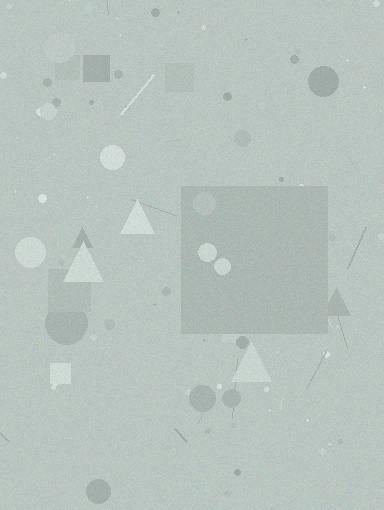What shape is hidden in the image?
A square is hidden in the image.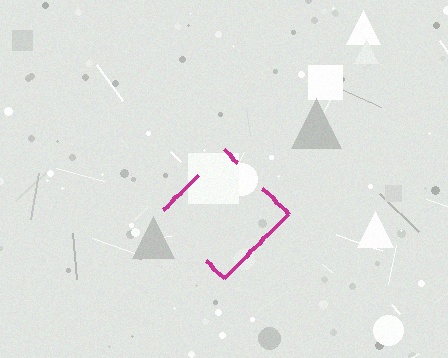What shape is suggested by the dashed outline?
The dashed outline suggests a diamond.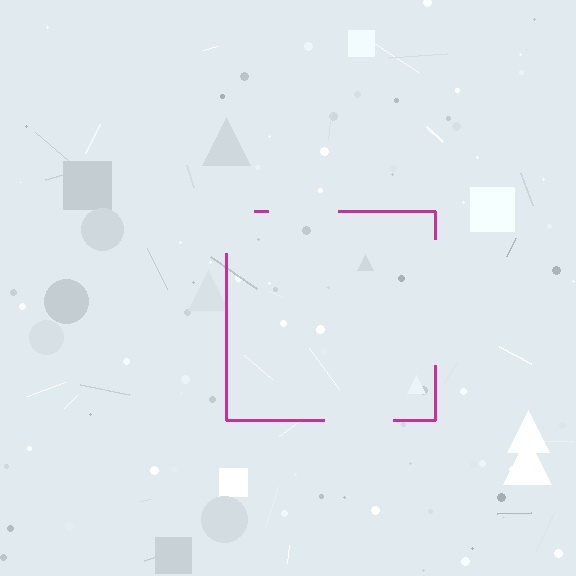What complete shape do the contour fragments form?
The contour fragments form a square.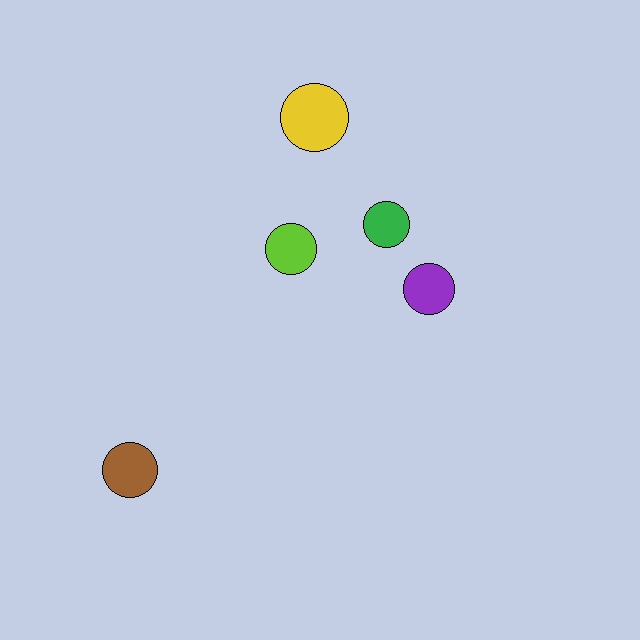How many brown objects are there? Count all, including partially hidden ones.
There is 1 brown object.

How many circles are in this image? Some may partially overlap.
There are 5 circles.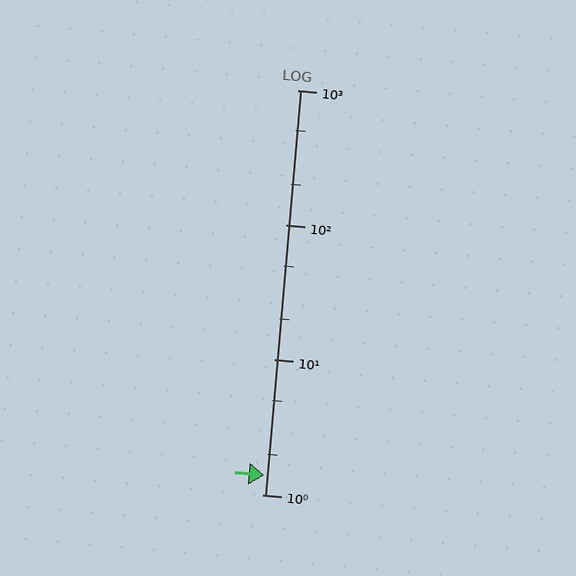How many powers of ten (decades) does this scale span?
The scale spans 3 decades, from 1 to 1000.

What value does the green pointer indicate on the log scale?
The pointer indicates approximately 1.4.